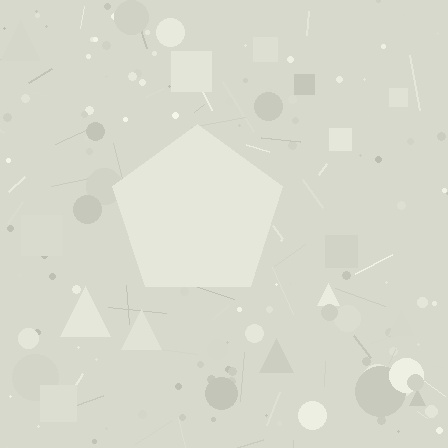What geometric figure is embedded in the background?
A pentagon is embedded in the background.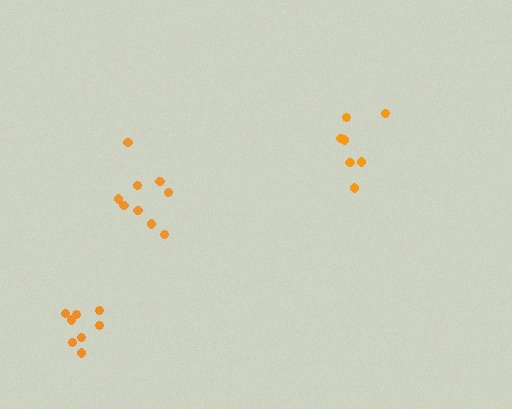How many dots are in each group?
Group 1: 7 dots, Group 2: 9 dots, Group 3: 9 dots (25 total).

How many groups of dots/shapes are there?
There are 3 groups.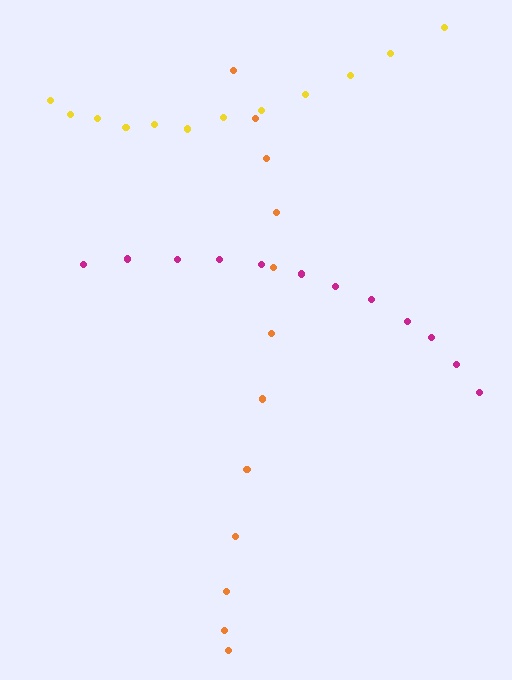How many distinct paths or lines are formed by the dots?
There are 3 distinct paths.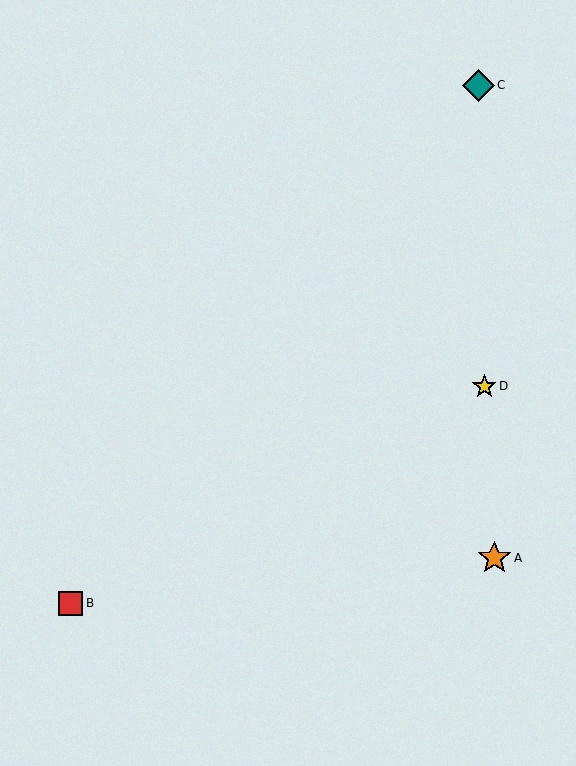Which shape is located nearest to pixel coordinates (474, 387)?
The yellow star (labeled D) at (484, 386) is nearest to that location.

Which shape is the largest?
The orange star (labeled A) is the largest.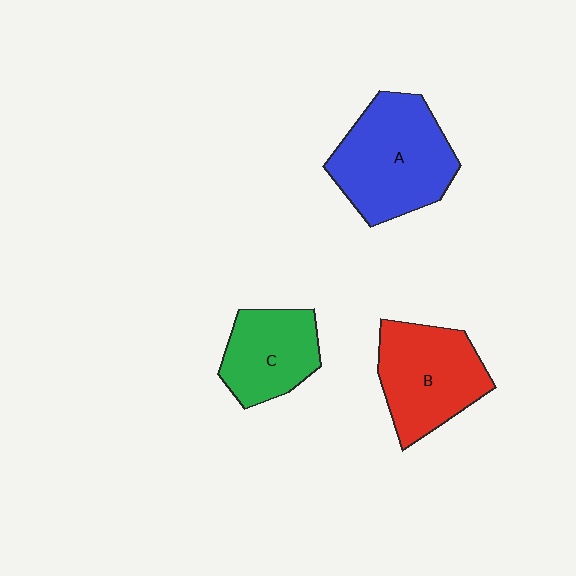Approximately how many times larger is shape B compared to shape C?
Approximately 1.3 times.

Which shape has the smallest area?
Shape C (green).